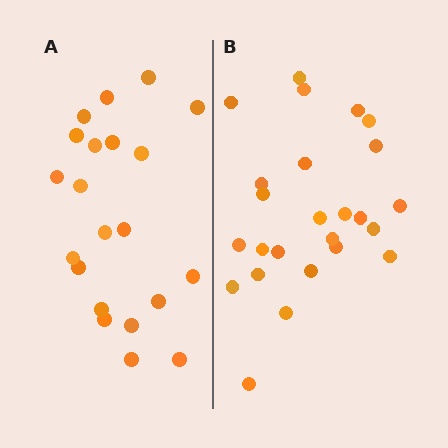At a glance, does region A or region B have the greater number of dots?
Region B (the right region) has more dots.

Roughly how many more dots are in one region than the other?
Region B has about 4 more dots than region A.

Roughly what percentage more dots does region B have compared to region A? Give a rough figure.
About 20% more.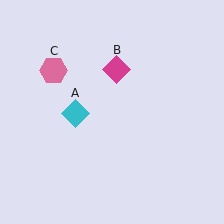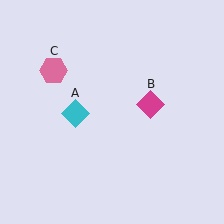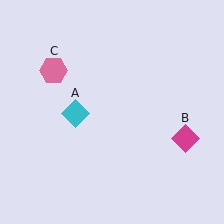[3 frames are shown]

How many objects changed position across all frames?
1 object changed position: magenta diamond (object B).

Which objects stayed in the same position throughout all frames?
Cyan diamond (object A) and pink hexagon (object C) remained stationary.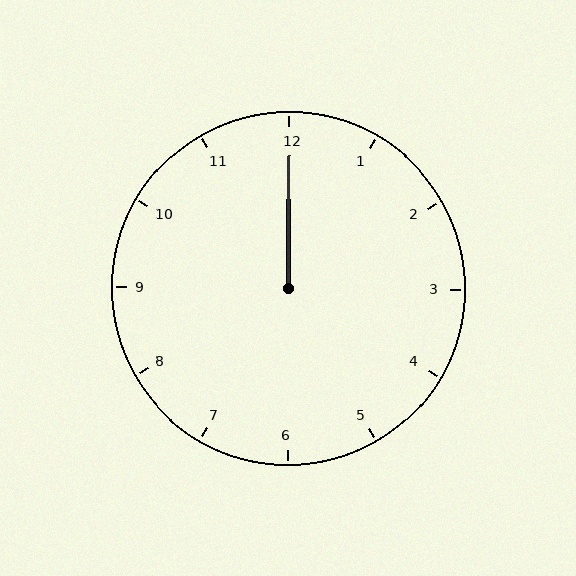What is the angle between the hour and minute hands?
Approximately 0 degrees.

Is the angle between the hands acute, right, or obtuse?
It is acute.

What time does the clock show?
12:00.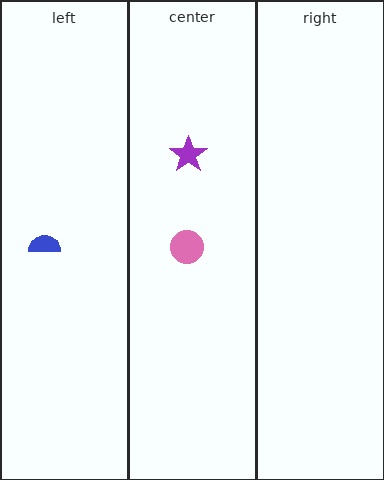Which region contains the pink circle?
The center region.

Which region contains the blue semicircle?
The left region.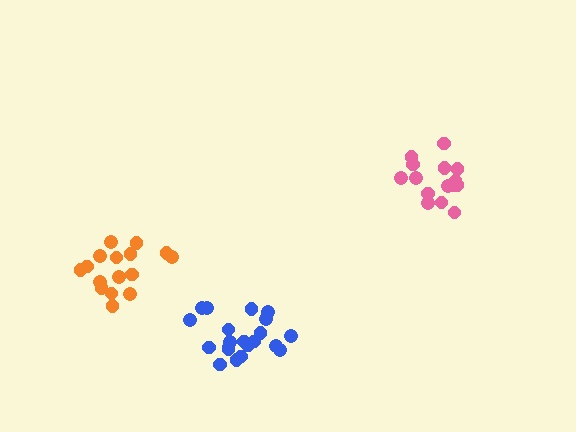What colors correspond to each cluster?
The clusters are colored: orange, blue, pink.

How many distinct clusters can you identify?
There are 3 distinct clusters.